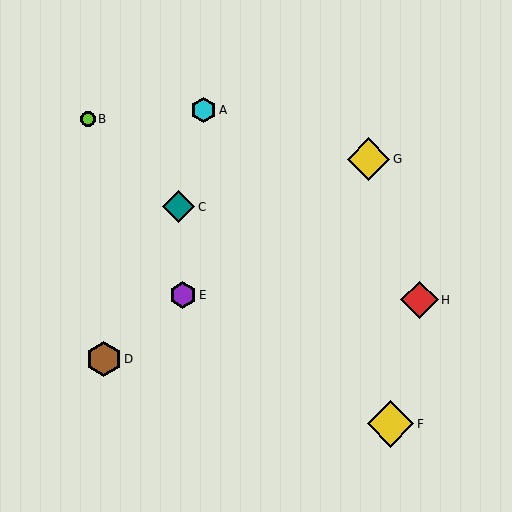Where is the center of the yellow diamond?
The center of the yellow diamond is at (391, 424).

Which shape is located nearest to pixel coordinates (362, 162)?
The yellow diamond (labeled G) at (368, 159) is nearest to that location.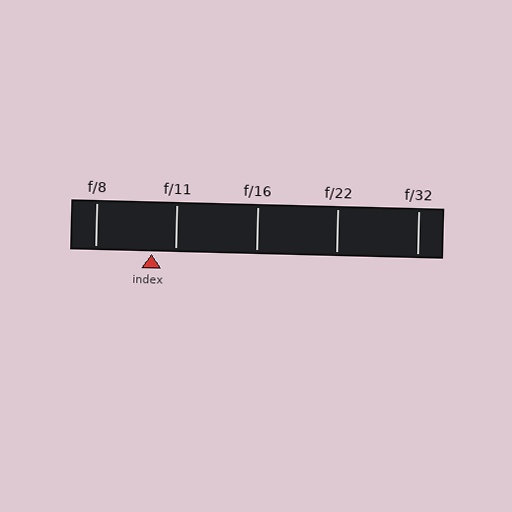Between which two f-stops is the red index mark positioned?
The index mark is between f/8 and f/11.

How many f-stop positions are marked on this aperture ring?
There are 5 f-stop positions marked.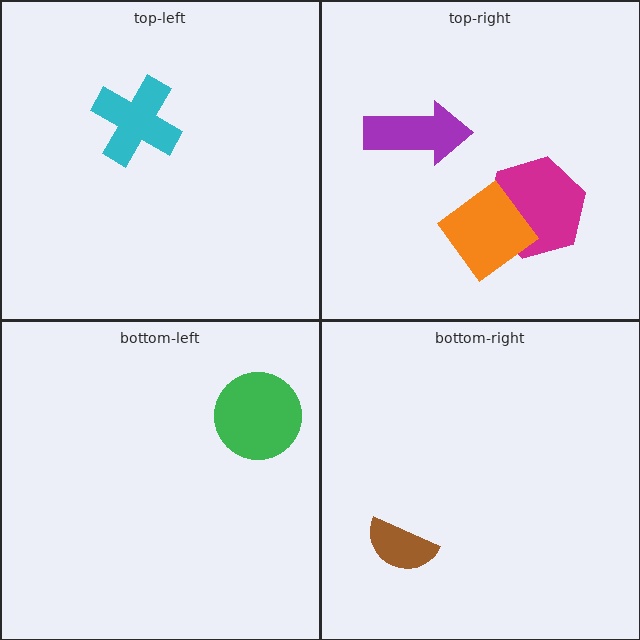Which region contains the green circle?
The bottom-left region.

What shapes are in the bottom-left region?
The green circle.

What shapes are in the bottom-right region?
The brown semicircle.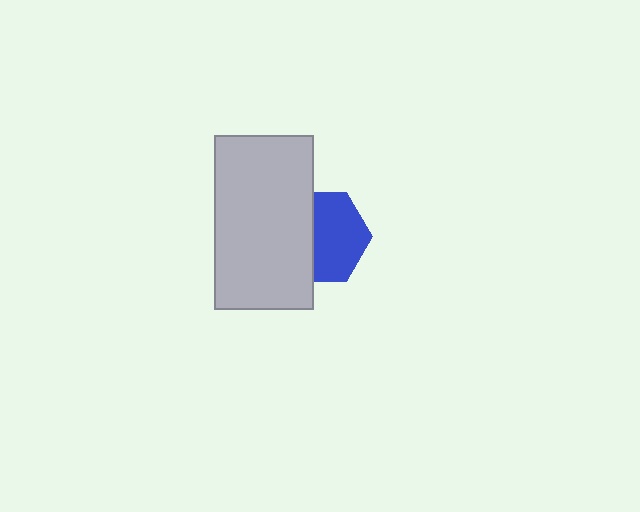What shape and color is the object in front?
The object in front is a light gray rectangle.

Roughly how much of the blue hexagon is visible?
About half of it is visible (roughly 60%).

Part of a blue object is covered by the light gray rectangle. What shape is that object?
It is a hexagon.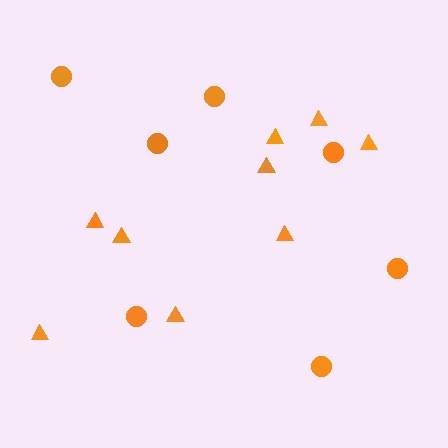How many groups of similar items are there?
There are 2 groups: one group of circles (7) and one group of triangles (9).